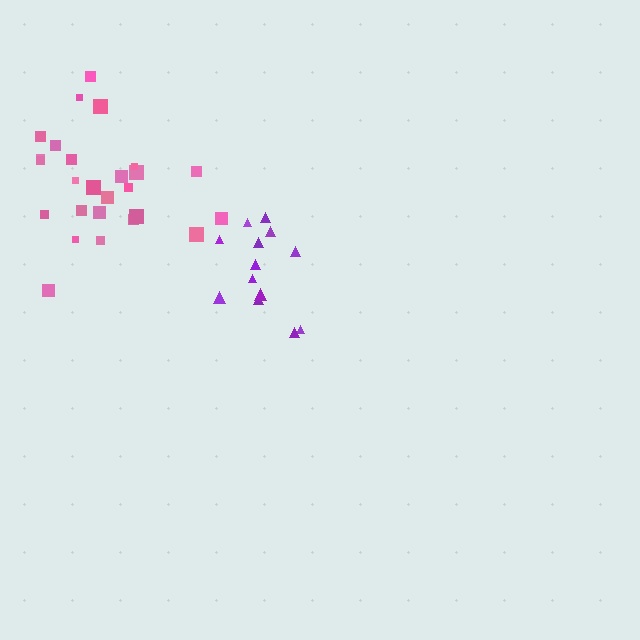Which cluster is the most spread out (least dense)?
Purple.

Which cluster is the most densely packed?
Pink.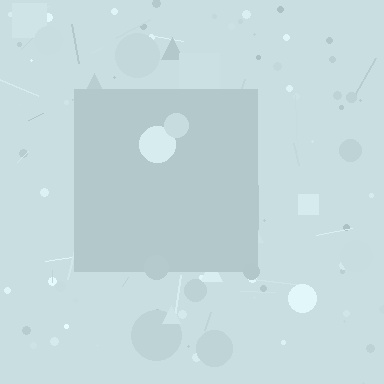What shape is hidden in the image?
A square is hidden in the image.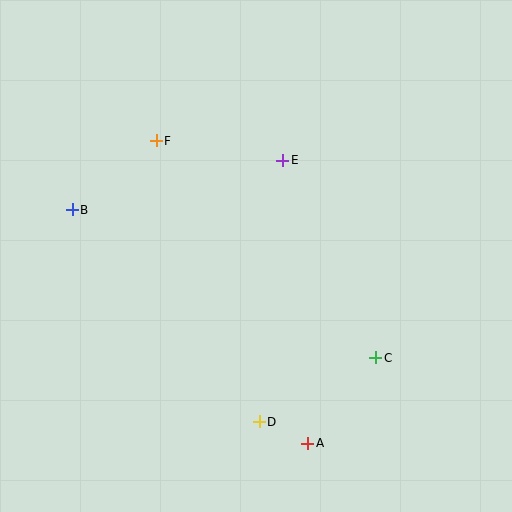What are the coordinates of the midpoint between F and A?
The midpoint between F and A is at (232, 292).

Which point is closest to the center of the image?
Point E at (283, 160) is closest to the center.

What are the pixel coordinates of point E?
Point E is at (283, 160).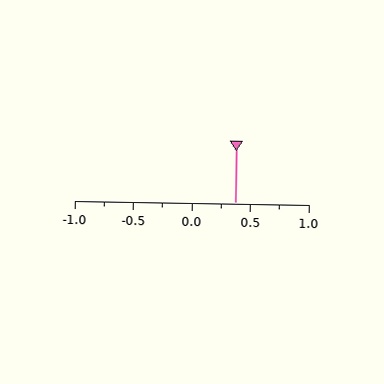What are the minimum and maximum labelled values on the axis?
The axis runs from -1.0 to 1.0.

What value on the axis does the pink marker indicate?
The marker indicates approximately 0.38.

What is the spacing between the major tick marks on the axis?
The major ticks are spaced 0.5 apart.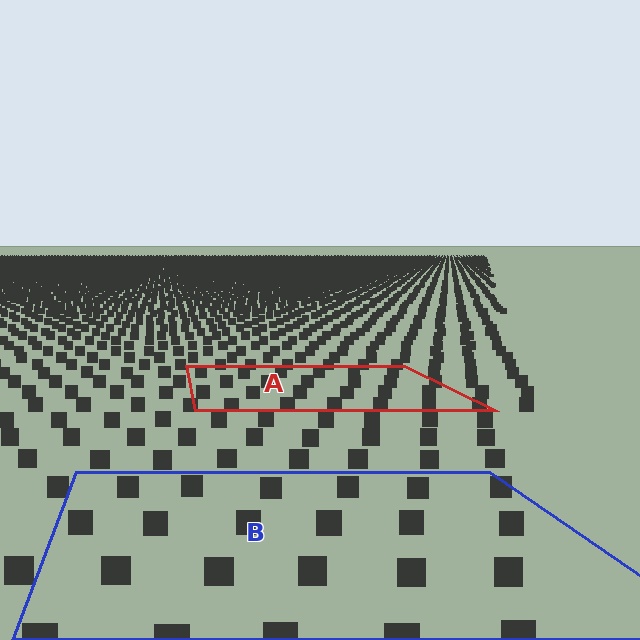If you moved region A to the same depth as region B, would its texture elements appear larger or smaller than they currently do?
They would appear larger. At a closer depth, the same texture elements are projected at a bigger on-screen size.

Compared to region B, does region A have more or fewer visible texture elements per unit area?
Region A has more texture elements per unit area — they are packed more densely because it is farther away.